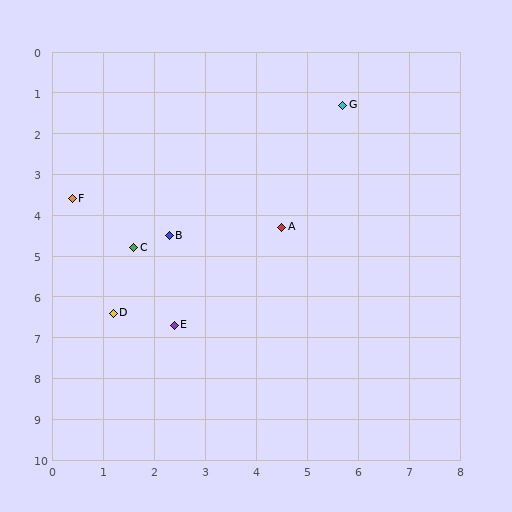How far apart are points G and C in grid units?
Points G and C are about 5.4 grid units apart.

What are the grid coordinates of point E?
Point E is at approximately (2.4, 6.7).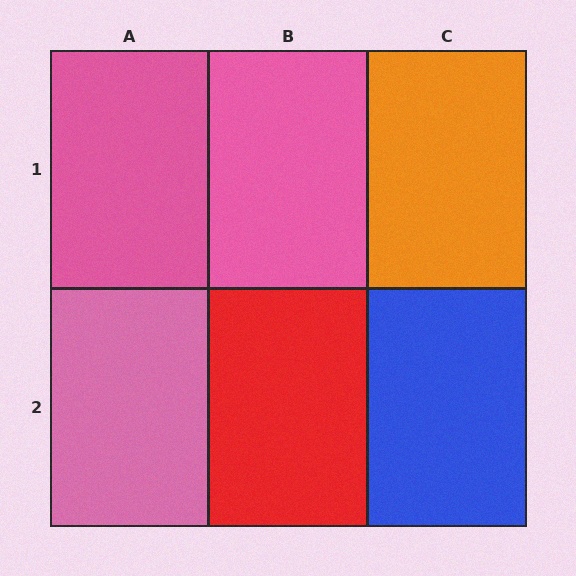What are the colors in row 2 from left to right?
Pink, red, blue.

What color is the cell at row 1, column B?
Pink.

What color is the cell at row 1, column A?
Pink.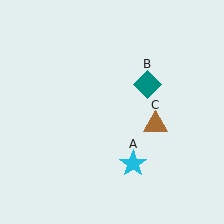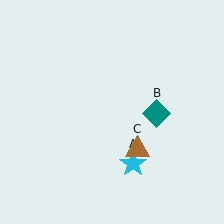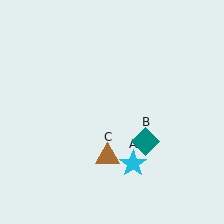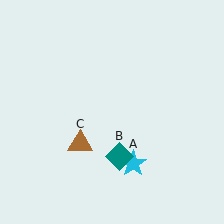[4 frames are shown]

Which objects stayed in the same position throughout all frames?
Cyan star (object A) remained stationary.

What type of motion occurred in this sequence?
The teal diamond (object B), brown triangle (object C) rotated clockwise around the center of the scene.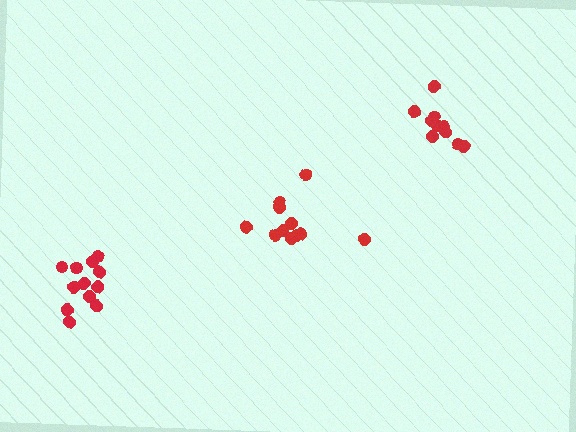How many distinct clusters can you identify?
There are 3 distinct clusters.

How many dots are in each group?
Group 1: 11 dots, Group 2: 10 dots, Group 3: 12 dots (33 total).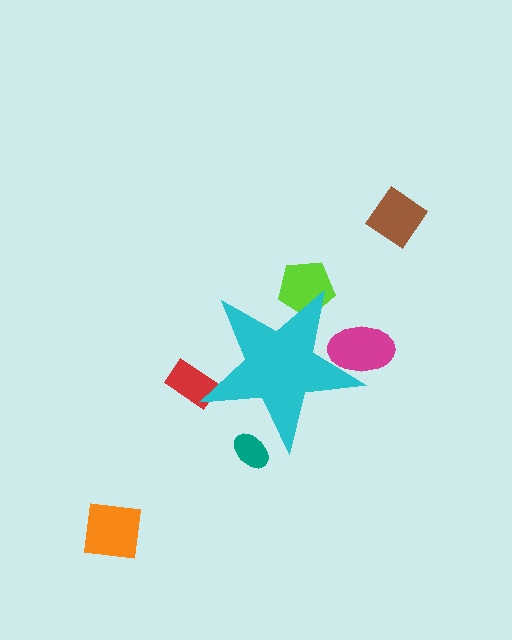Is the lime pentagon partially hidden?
Yes, the lime pentagon is partially hidden behind the cyan star.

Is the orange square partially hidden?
No, the orange square is fully visible.